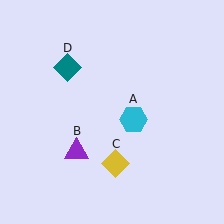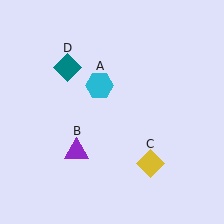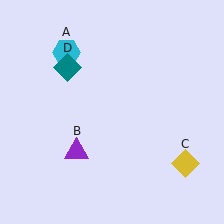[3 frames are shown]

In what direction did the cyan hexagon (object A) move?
The cyan hexagon (object A) moved up and to the left.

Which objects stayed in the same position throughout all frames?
Purple triangle (object B) and teal diamond (object D) remained stationary.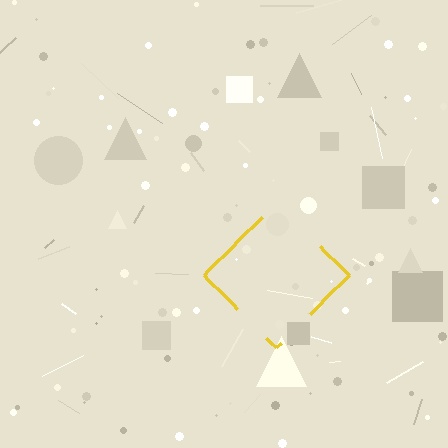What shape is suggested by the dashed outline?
The dashed outline suggests a diamond.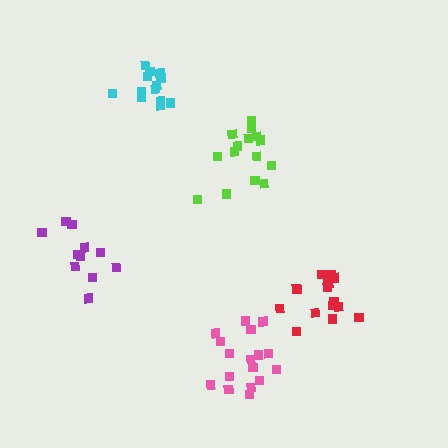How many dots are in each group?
Group 1: 14 dots, Group 2: 15 dots, Group 3: 13 dots, Group 4: 17 dots, Group 5: 11 dots (70 total).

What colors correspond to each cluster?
The clusters are colored: red, lime, cyan, pink, purple.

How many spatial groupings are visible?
There are 5 spatial groupings.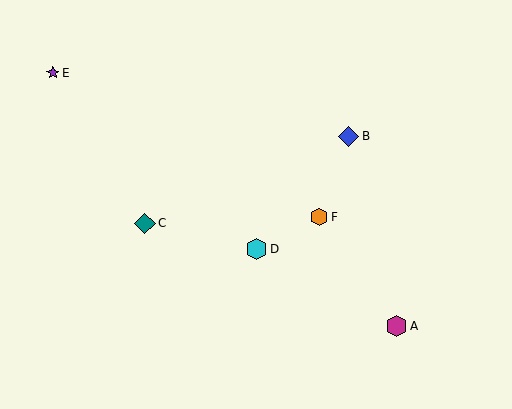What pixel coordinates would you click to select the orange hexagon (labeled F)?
Click at (319, 217) to select the orange hexagon F.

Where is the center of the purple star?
The center of the purple star is at (53, 73).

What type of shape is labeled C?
Shape C is a teal diamond.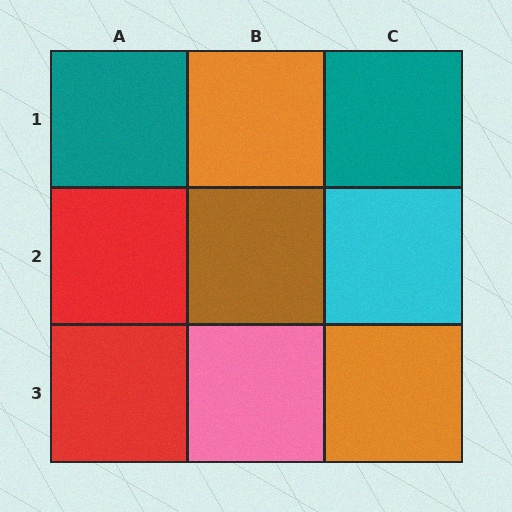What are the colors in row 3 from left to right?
Red, pink, orange.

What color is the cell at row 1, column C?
Teal.